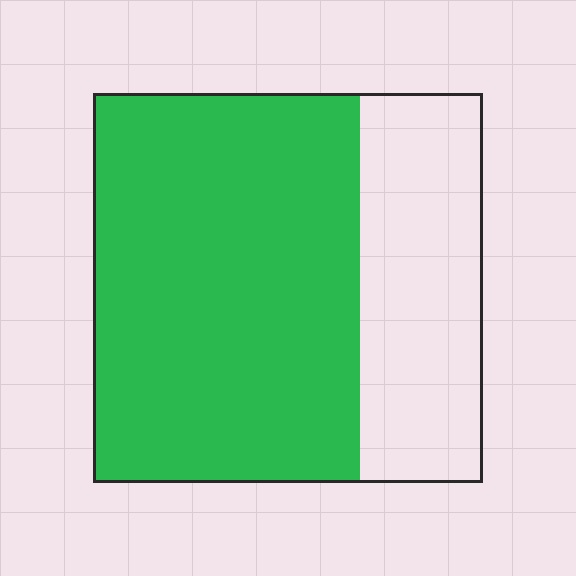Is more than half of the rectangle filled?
Yes.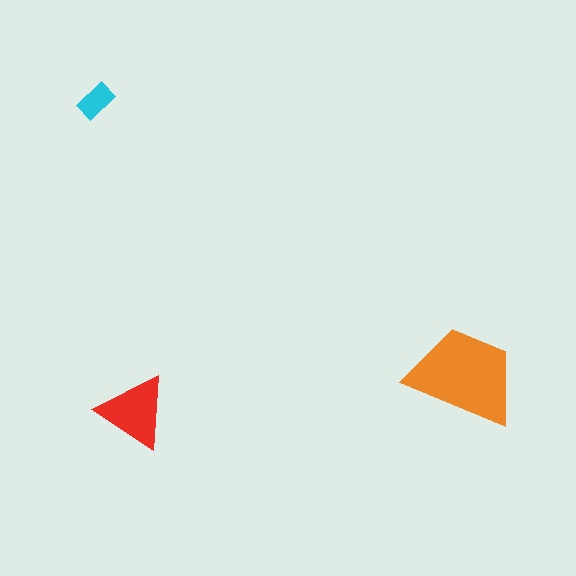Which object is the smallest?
The cyan rectangle.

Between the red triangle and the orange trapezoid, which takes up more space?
The orange trapezoid.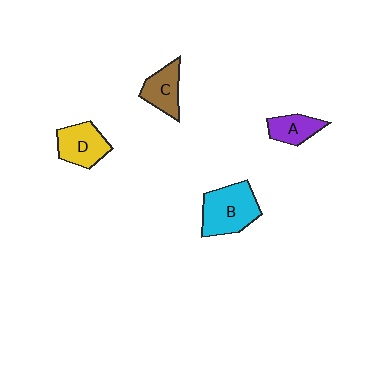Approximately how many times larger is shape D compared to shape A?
Approximately 1.3 times.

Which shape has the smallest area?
Shape A (purple).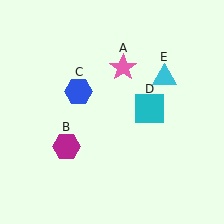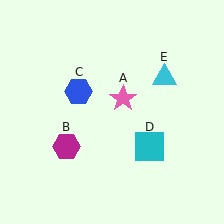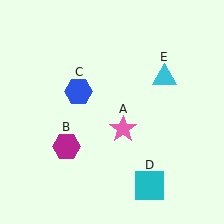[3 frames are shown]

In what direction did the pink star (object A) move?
The pink star (object A) moved down.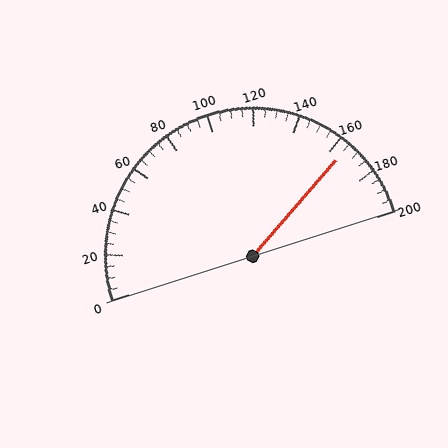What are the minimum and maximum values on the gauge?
The gauge ranges from 0 to 200.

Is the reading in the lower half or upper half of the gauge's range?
The reading is in the upper half of the range (0 to 200).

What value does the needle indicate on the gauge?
The needle indicates approximately 165.